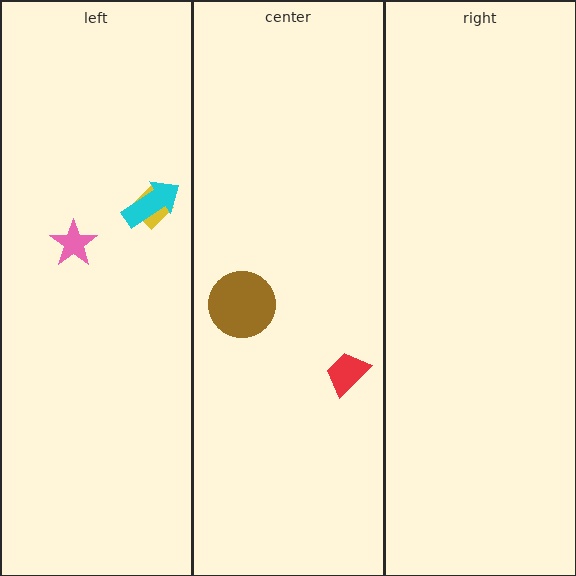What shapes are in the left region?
The yellow diamond, the pink star, the cyan arrow.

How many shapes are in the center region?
2.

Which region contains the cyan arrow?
The left region.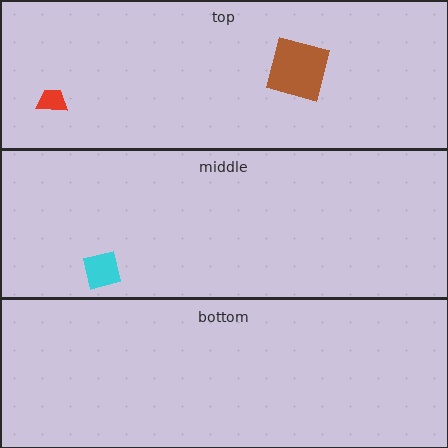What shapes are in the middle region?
The cyan square.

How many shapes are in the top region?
2.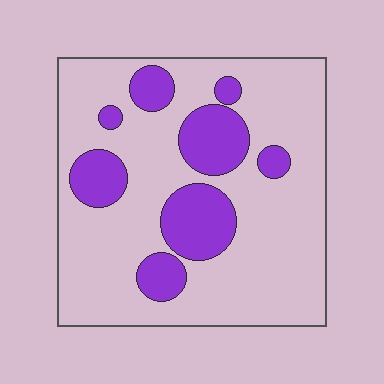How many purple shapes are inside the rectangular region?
8.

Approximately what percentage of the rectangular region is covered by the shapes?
Approximately 25%.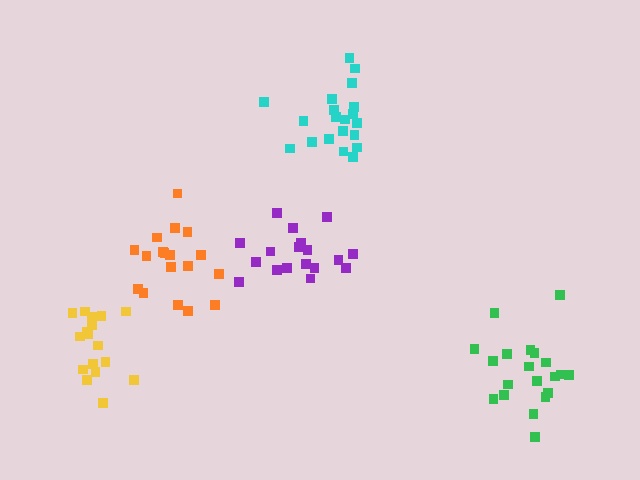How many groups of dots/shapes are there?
There are 5 groups.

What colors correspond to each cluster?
The clusters are colored: purple, cyan, yellow, orange, green.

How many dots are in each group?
Group 1: 18 dots, Group 2: 20 dots, Group 3: 17 dots, Group 4: 18 dots, Group 5: 20 dots (93 total).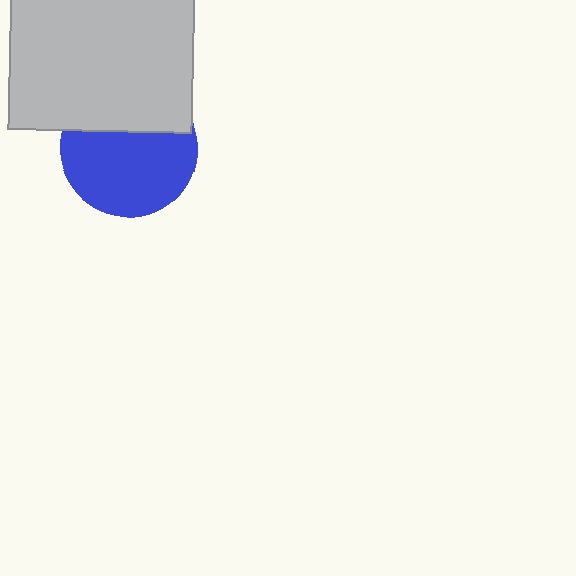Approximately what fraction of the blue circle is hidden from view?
Roughly 35% of the blue circle is hidden behind the light gray rectangle.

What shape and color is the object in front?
The object in front is a light gray rectangle.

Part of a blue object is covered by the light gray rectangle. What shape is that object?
It is a circle.